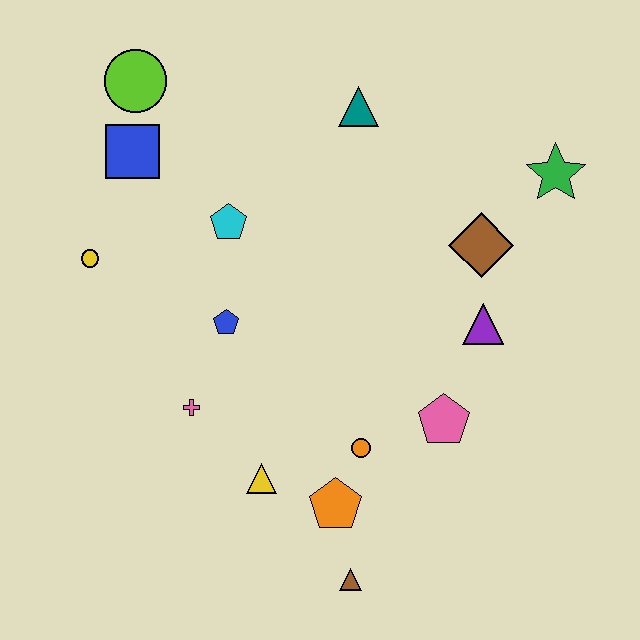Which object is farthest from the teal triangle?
The brown triangle is farthest from the teal triangle.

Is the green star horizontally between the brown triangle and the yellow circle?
No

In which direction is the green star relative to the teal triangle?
The green star is to the right of the teal triangle.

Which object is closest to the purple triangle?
The brown diamond is closest to the purple triangle.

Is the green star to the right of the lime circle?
Yes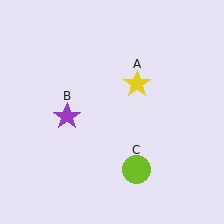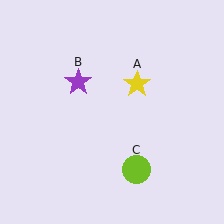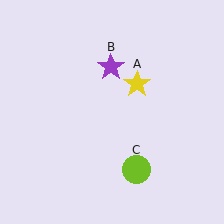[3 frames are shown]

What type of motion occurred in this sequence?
The purple star (object B) rotated clockwise around the center of the scene.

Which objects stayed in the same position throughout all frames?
Yellow star (object A) and lime circle (object C) remained stationary.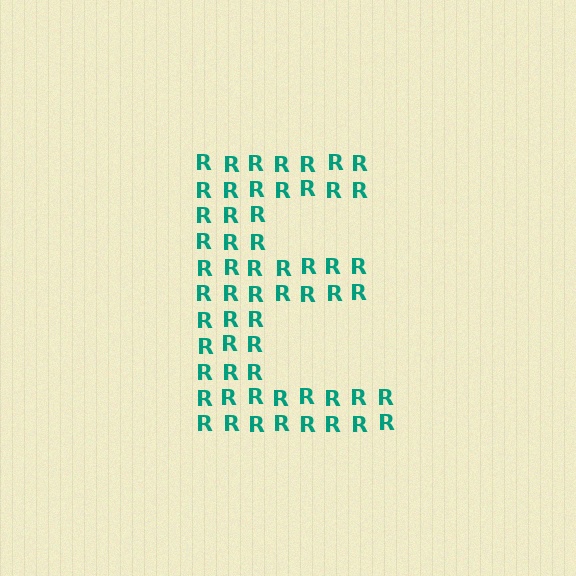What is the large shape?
The large shape is the letter E.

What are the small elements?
The small elements are letter R's.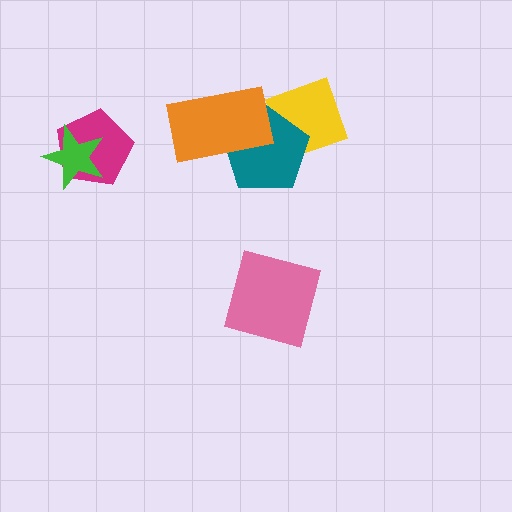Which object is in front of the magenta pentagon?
The green star is in front of the magenta pentagon.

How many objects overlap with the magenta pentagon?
1 object overlaps with the magenta pentagon.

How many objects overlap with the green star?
1 object overlaps with the green star.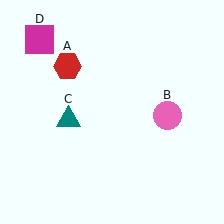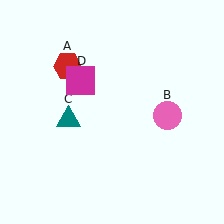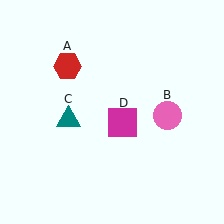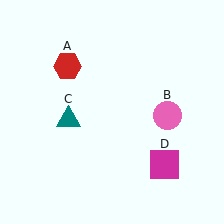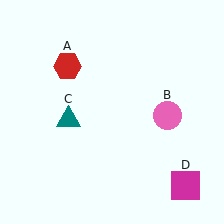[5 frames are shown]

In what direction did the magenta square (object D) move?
The magenta square (object D) moved down and to the right.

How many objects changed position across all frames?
1 object changed position: magenta square (object D).